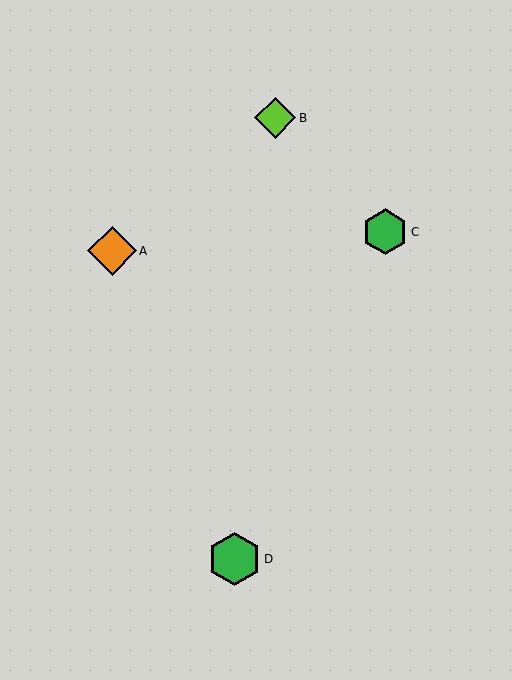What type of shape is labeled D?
Shape D is a green hexagon.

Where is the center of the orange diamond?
The center of the orange diamond is at (112, 251).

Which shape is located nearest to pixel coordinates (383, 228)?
The green hexagon (labeled C) at (385, 232) is nearest to that location.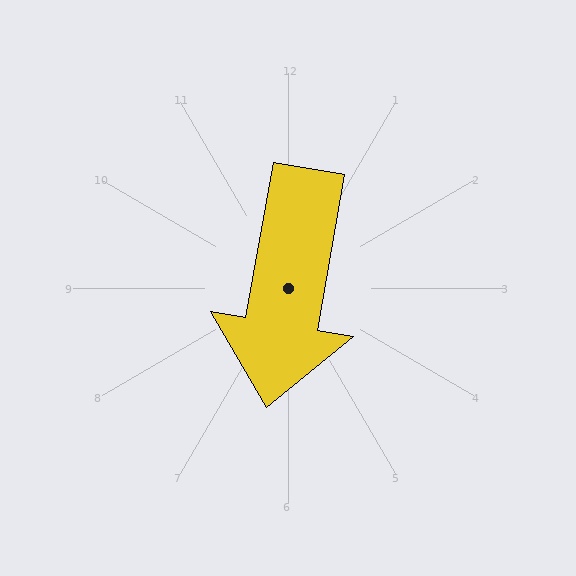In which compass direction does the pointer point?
South.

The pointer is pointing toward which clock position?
Roughly 6 o'clock.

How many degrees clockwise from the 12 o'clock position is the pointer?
Approximately 190 degrees.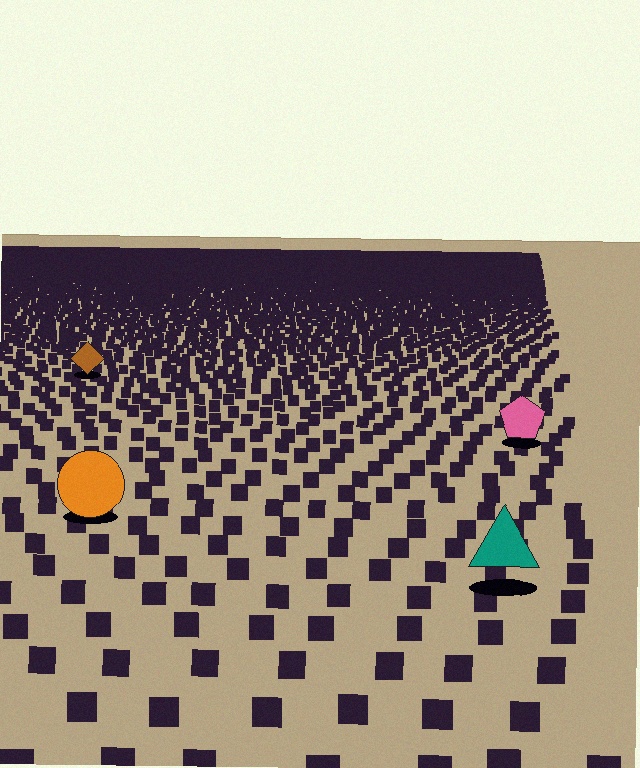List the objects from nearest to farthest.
From nearest to farthest: the teal triangle, the orange circle, the pink pentagon, the brown diamond.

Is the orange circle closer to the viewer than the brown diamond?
Yes. The orange circle is closer — you can tell from the texture gradient: the ground texture is coarser near it.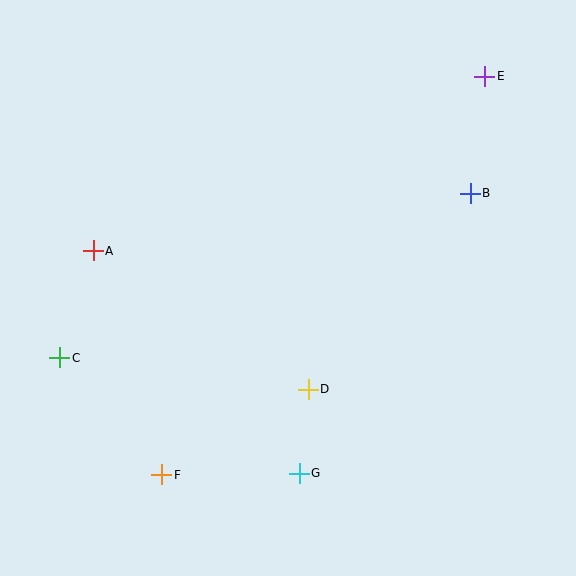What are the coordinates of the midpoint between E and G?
The midpoint between E and G is at (392, 275).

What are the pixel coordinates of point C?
Point C is at (60, 358).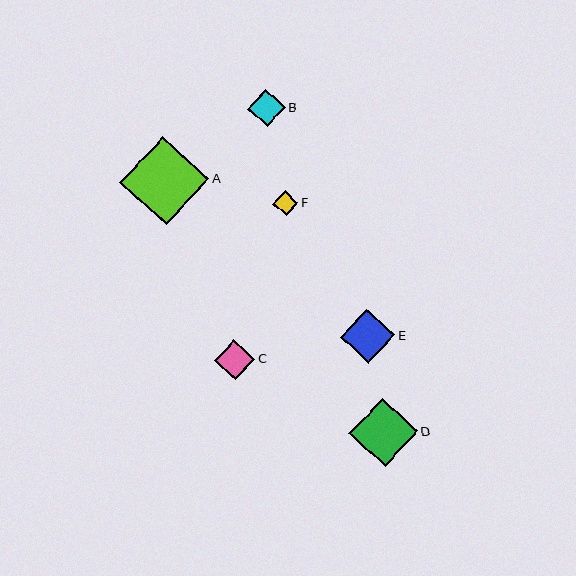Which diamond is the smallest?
Diamond F is the smallest with a size of approximately 25 pixels.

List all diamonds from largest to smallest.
From largest to smallest: A, D, E, C, B, F.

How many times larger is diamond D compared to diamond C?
Diamond D is approximately 1.7 times the size of diamond C.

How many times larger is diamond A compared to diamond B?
Diamond A is approximately 2.4 times the size of diamond B.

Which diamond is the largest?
Diamond A is the largest with a size of approximately 89 pixels.